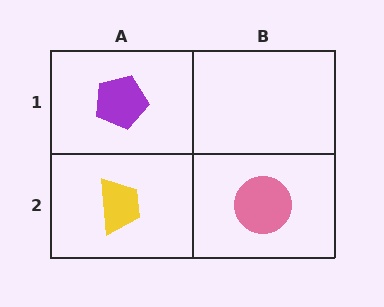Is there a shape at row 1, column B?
No, that cell is empty.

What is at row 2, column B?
A pink circle.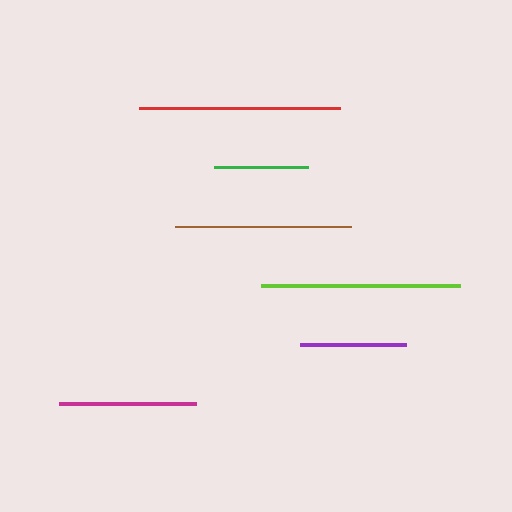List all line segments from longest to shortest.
From longest to shortest: red, lime, brown, magenta, purple, green.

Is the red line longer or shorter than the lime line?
The red line is longer than the lime line.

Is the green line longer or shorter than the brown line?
The brown line is longer than the green line.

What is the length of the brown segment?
The brown segment is approximately 177 pixels long.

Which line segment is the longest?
The red line is the longest at approximately 201 pixels.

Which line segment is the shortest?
The green line is the shortest at approximately 94 pixels.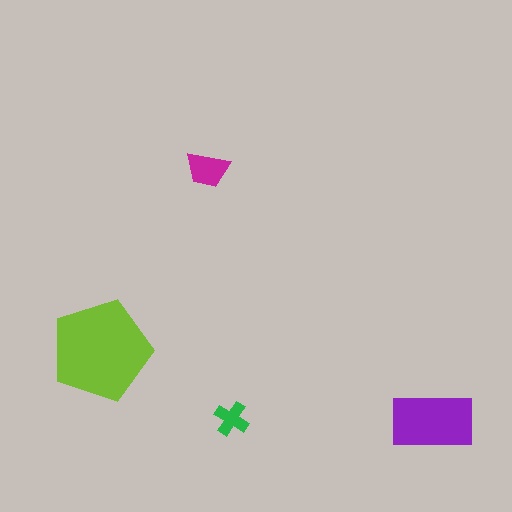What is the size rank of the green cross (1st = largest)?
4th.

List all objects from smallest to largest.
The green cross, the magenta trapezoid, the purple rectangle, the lime pentagon.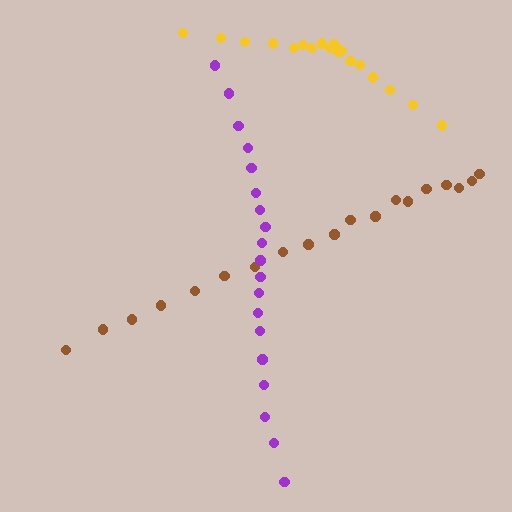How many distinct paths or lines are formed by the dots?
There are 3 distinct paths.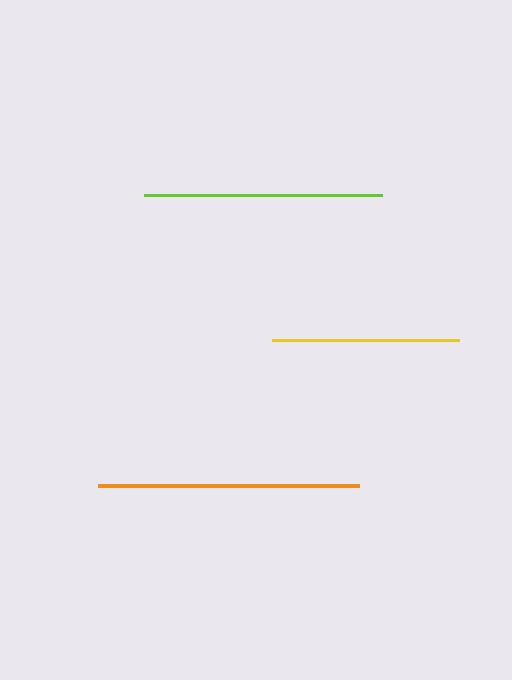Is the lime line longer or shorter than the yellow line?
The lime line is longer than the yellow line.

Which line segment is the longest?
The orange line is the longest at approximately 261 pixels.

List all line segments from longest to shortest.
From longest to shortest: orange, lime, yellow.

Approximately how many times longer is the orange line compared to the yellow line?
The orange line is approximately 1.4 times the length of the yellow line.